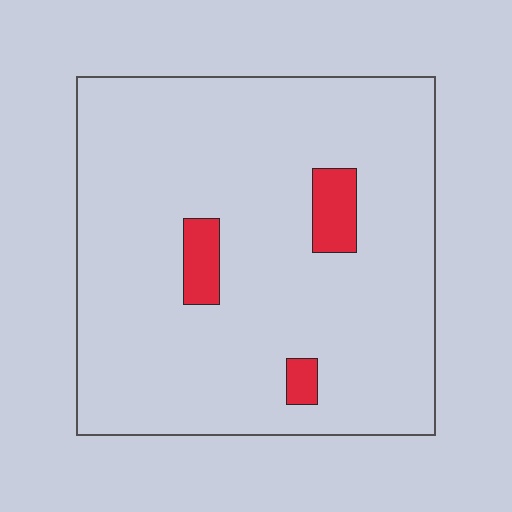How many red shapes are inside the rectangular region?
3.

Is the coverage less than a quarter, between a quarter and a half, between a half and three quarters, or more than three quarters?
Less than a quarter.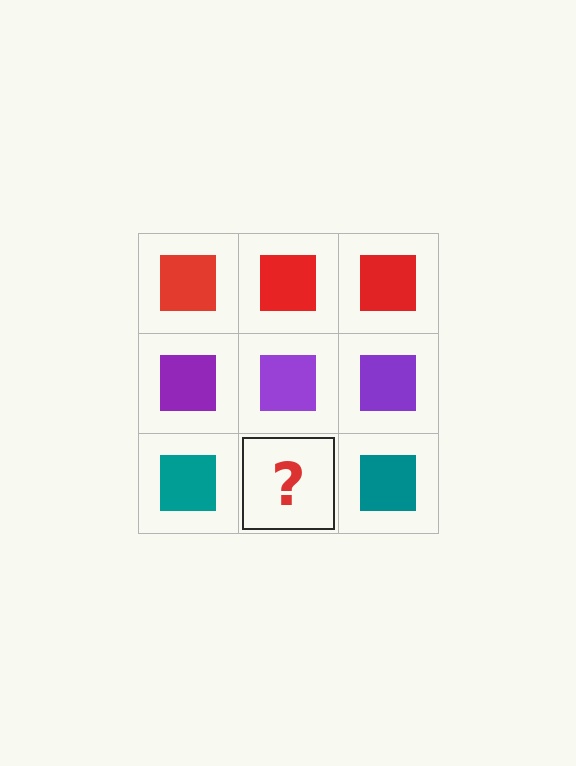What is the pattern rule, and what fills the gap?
The rule is that each row has a consistent color. The gap should be filled with a teal square.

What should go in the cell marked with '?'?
The missing cell should contain a teal square.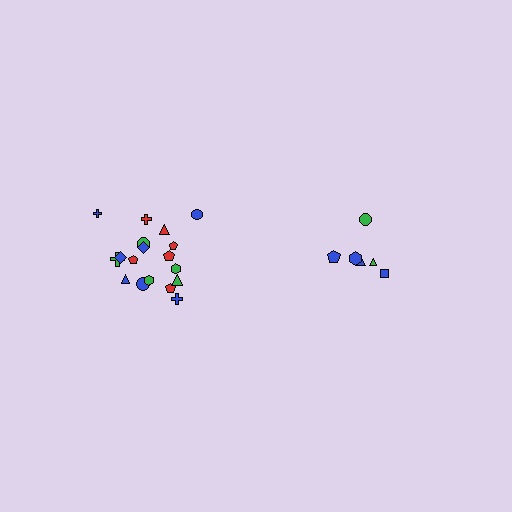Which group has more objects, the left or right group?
The left group.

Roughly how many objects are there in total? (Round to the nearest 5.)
Roughly 25 objects in total.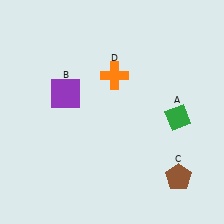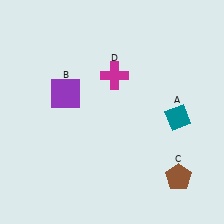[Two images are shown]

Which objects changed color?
A changed from green to teal. D changed from orange to magenta.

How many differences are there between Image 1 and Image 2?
There are 2 differences between the two images.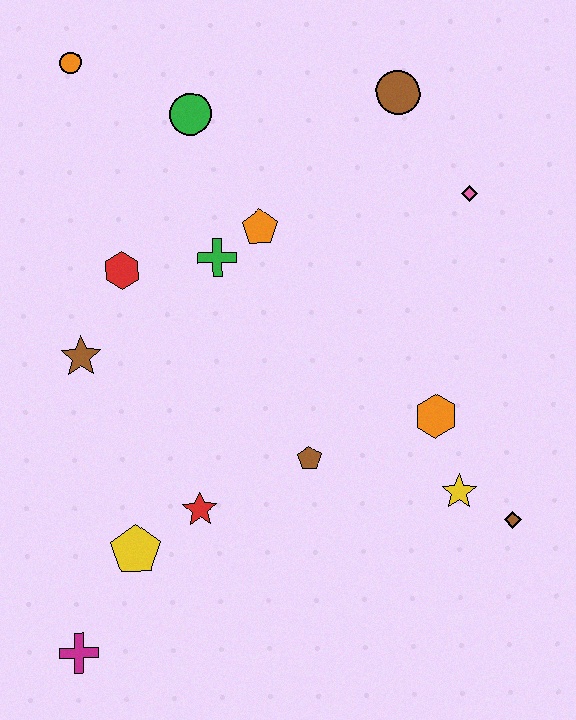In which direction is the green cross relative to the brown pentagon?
The green cross is above the brown pentagon.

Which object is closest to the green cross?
The orange pentagon is closest to the green cross.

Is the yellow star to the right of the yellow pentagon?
Yes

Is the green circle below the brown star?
No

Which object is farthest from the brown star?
The brown diamond is farthest from the brown star.